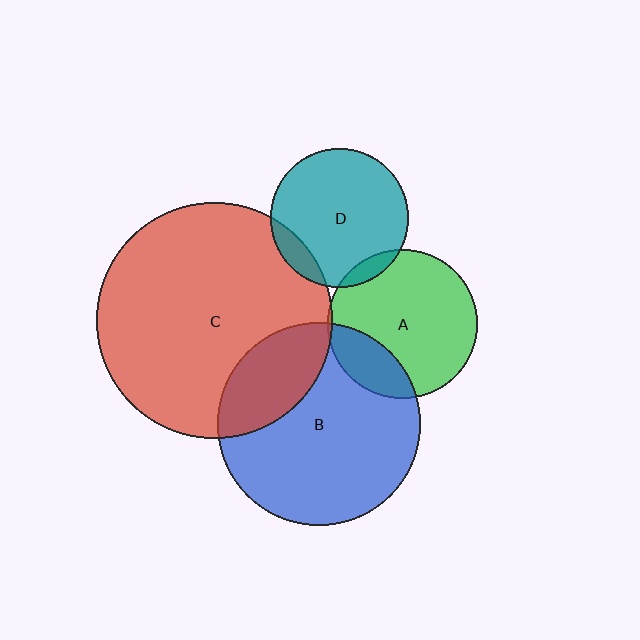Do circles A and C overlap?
Yes.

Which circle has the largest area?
Circle C (red).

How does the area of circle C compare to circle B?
Approximately 1.4 times.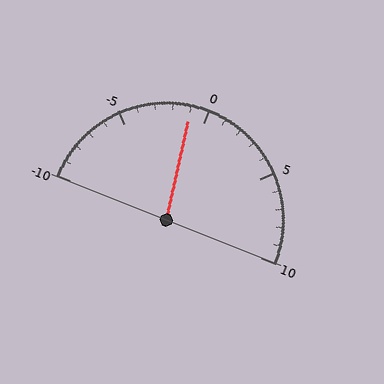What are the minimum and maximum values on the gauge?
The gauge ranges from -10 to 10.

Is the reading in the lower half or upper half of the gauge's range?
The reading is in the lower half of the range (-10 to 10).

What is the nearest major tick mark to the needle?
The nearest major tick mark is 0.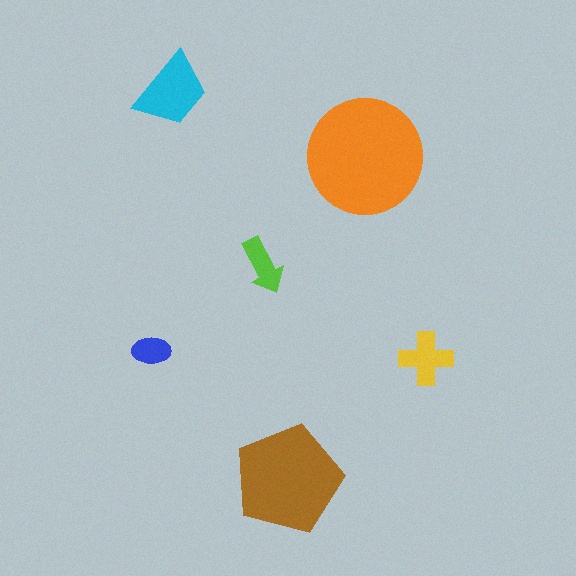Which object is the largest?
The orange circle.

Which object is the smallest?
The blue ellipse.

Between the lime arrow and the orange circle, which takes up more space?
The orange circle.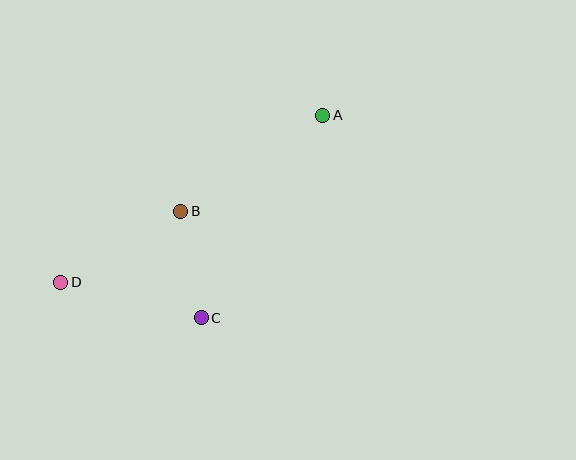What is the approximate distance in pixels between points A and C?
The distance between A and C is approximately 236 pixels.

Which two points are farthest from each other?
Points A and D are farthest from each other.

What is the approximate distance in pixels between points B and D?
The distance between B and D is approximately 140 pixels.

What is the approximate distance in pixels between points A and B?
The distance between A and B is approximately 171 pixels.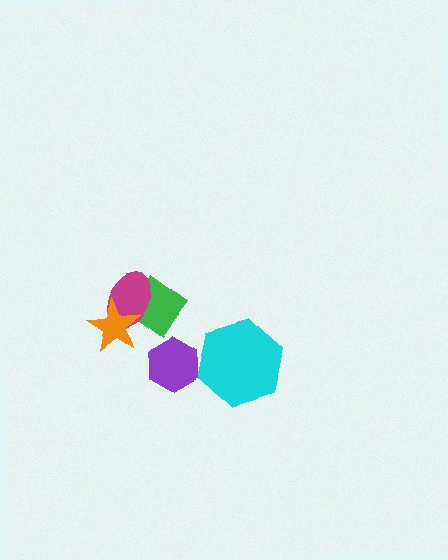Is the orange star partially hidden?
No, no other shape covers it.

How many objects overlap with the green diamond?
2 objects overlap with the green diamond.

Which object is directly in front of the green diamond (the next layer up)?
The magenta ellipse is directly in front of the green diamond.